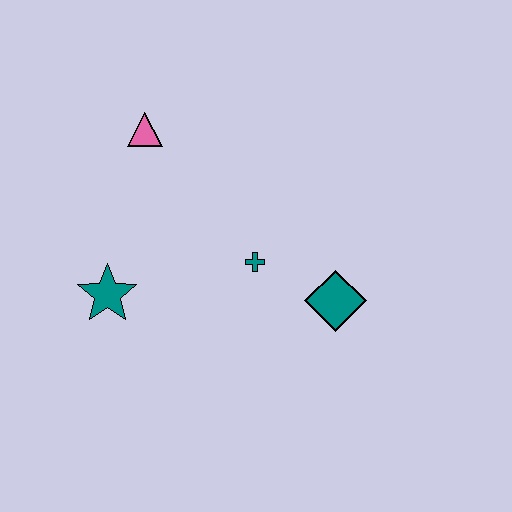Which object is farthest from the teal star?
The teal diamond is farthest from the teal star.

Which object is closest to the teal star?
The teal cross is closest to the teal star.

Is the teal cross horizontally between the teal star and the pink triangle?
No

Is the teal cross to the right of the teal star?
Yes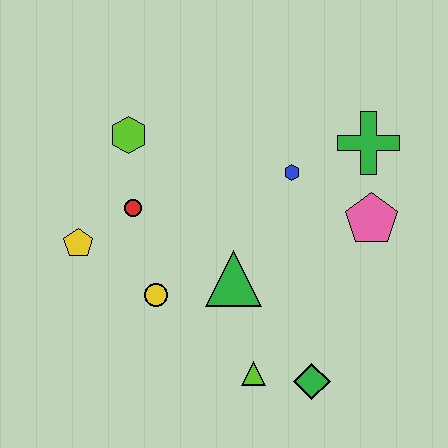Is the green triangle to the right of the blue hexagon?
No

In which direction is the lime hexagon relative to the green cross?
The lime hexagon is to the left of the green cross.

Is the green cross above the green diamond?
Yes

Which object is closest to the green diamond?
The lime triangle is closest to the green diamond.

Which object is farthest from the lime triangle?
The lime hexagon is farthest from the lime triangle.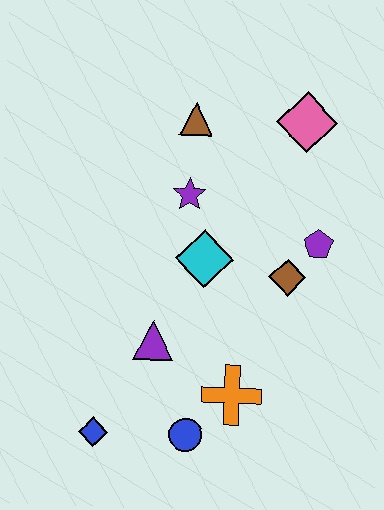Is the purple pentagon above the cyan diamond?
Yes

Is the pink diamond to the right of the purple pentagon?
No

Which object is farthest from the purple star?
The blue diamond is farthest from the purple star.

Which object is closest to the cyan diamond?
The purple star is closest to the cyan diamond.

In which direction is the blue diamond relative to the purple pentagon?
The blue diamond is to the left of the purple pentagon.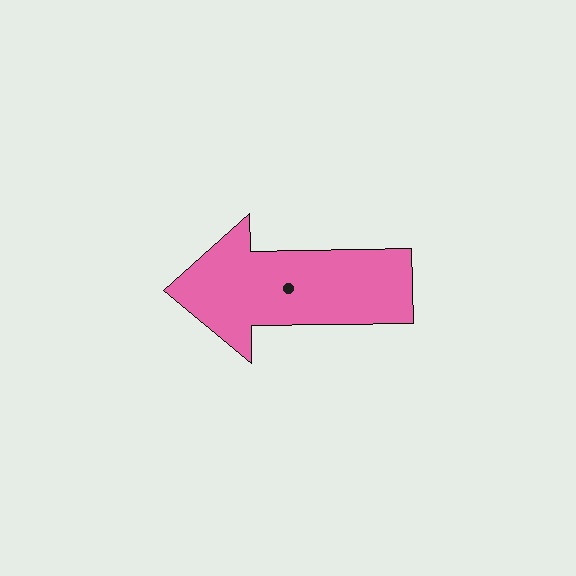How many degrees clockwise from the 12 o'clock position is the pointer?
Approximately 269 degrees.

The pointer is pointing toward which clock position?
Roughly 9 o'clock.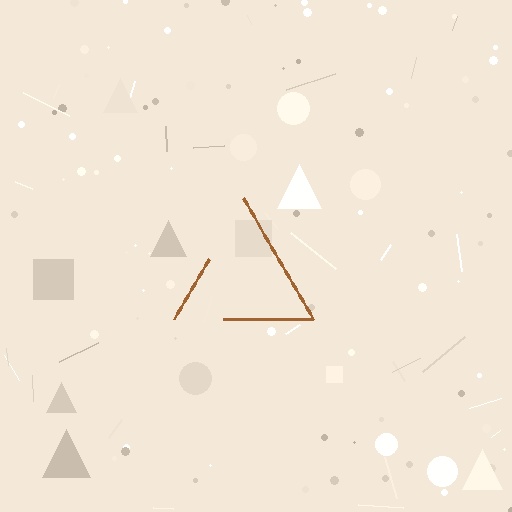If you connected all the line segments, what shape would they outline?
They would outline a triangle.